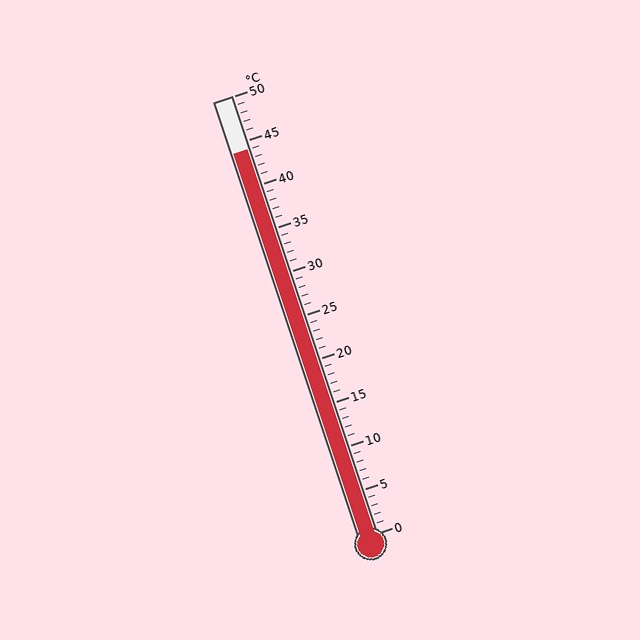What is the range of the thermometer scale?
The thermometer scale ranges from 0°C to 50°C.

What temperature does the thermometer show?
The thermometer shows approximately 44°C.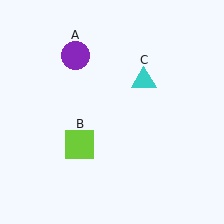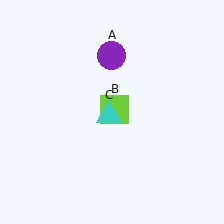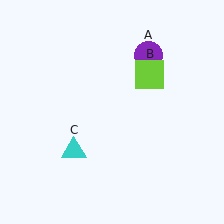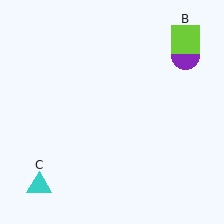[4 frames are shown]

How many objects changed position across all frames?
3 objects changed position: purple circle (object A), lime square (object B), cyan triangle (object C).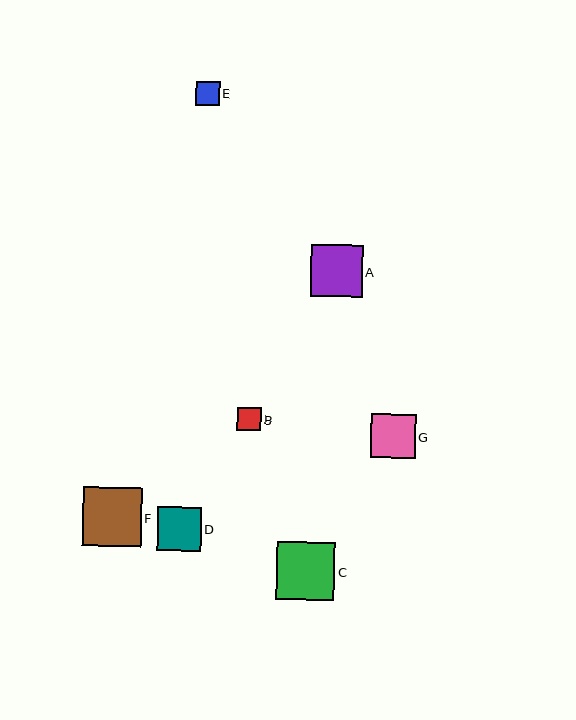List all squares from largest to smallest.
From largest to smallest: F, C, A, G, D, E, B.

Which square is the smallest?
Square B is the smallest with a size of approximately 23 pixels.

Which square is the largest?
Square F is the largest with a size of approximately 59 pixels.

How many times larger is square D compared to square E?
Square D is approximately 1.8 times the size of square E.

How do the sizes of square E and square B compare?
Square E and square B are approximately the same size.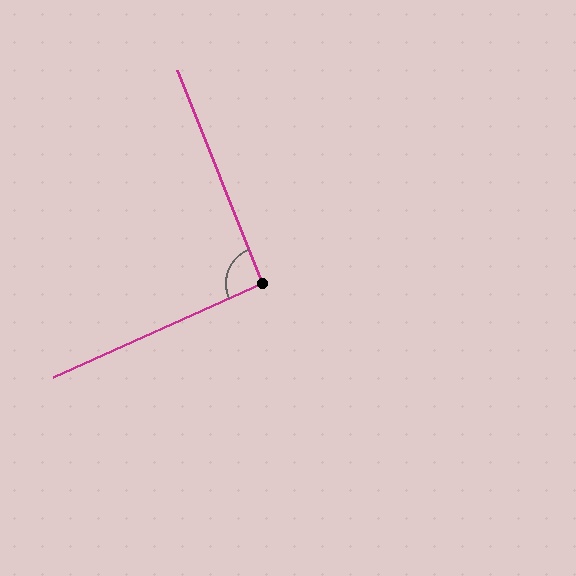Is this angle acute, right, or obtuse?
It is approximately a right angle.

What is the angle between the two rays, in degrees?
Approximately 93 degrees.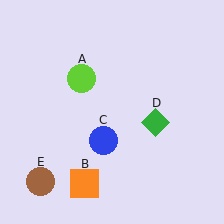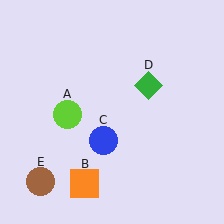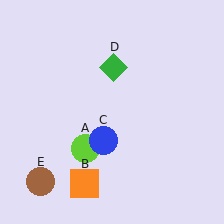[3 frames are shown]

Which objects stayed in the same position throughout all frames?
Orange square (object B) and blue circle (object C) and brown circle (object E) remained stationary.